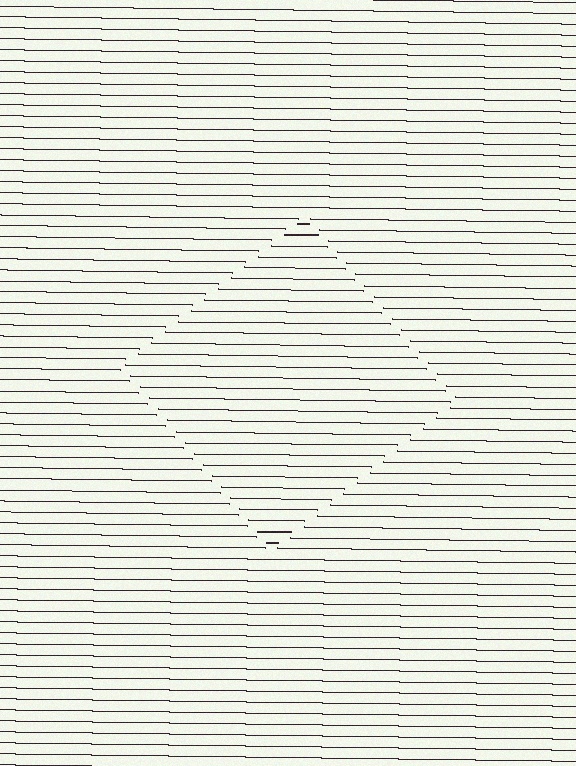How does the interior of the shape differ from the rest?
The interior of the shape contains the same grating, shifted by half a period — the contour is defined by the phase discontinuity where line-ends from the inner and outer gratings abut.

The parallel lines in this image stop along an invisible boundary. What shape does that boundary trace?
An illusory square. The interior of the shape contains the same grating, shifted by half a period — the contour is defined by the phase discontinuity where line-ends from the inner and outer gratings abut.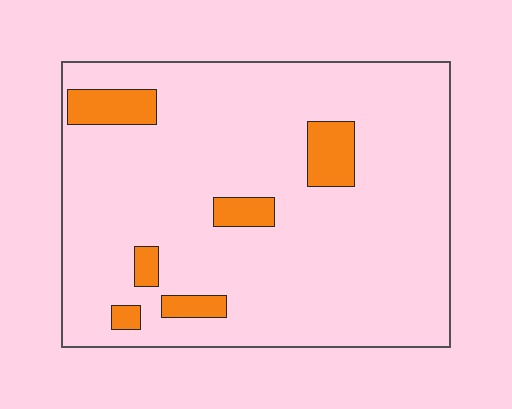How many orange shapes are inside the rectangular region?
6.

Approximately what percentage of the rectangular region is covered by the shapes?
Approximately 10%.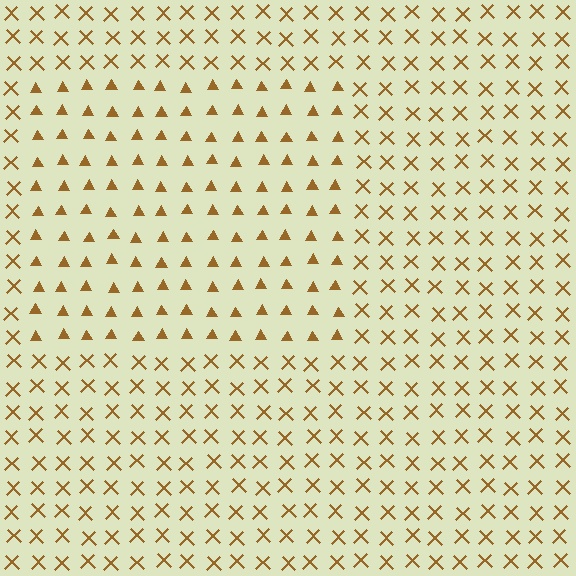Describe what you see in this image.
The image is filled with small brown elements arranged in a uniform grid. A rectangle-shaped region contains triangles, while the surrounding area contains X marks. The boundary is defined purely by the change in element shape.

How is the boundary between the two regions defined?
The boundary is defined by a change in element shape: triangles inside vs. X marks outside. All elements share the same color and spacing.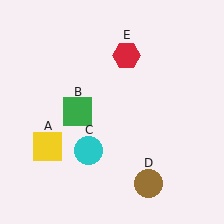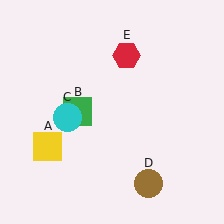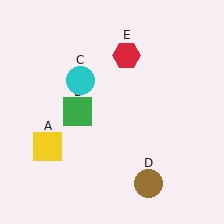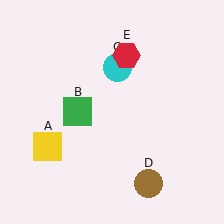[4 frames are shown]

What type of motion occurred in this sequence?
The cyan circle (object C) rotated clockwise around the center of the scene.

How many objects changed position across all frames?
1 object changed position: cyan circle (object C).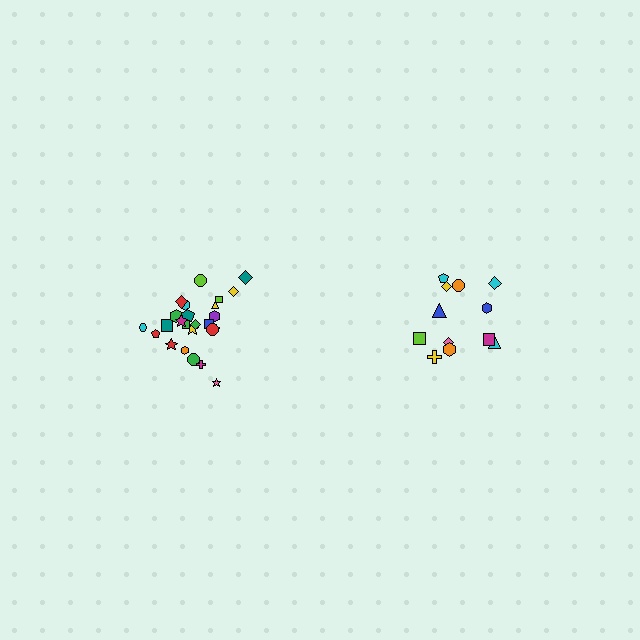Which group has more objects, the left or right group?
The left group.